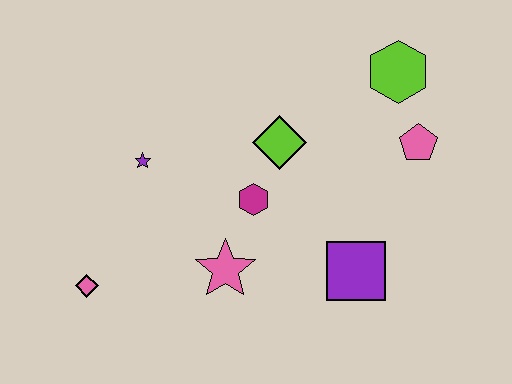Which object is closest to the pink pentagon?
The lime hexagon is closest to the pink pentagon.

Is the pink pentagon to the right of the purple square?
Yes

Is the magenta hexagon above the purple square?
Yes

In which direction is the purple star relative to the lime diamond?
The purple star is to the left of the lime diamond.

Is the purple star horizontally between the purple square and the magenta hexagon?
No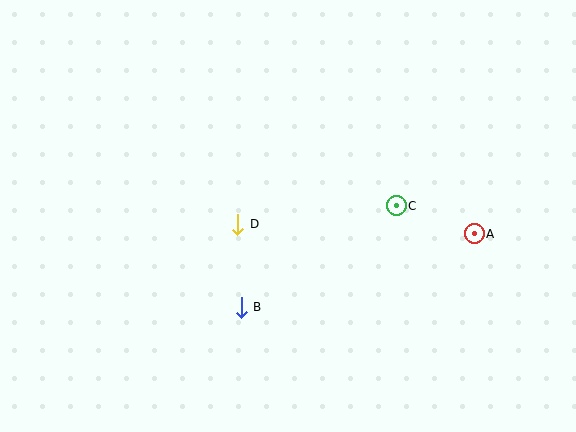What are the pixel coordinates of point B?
Point B is at (241, 308).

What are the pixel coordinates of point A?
Point A is at (474, 234).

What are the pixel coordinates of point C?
Point C is at (396, 206).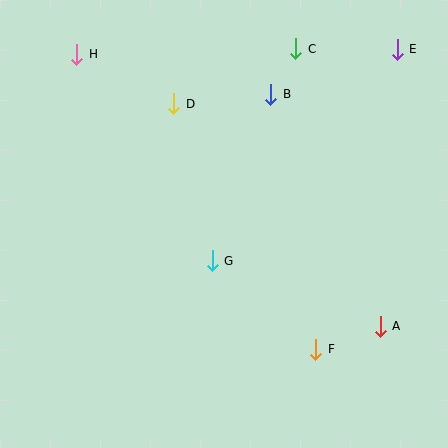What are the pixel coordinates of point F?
Point F is at (316, 349).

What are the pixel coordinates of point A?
Point A is at (380, 326).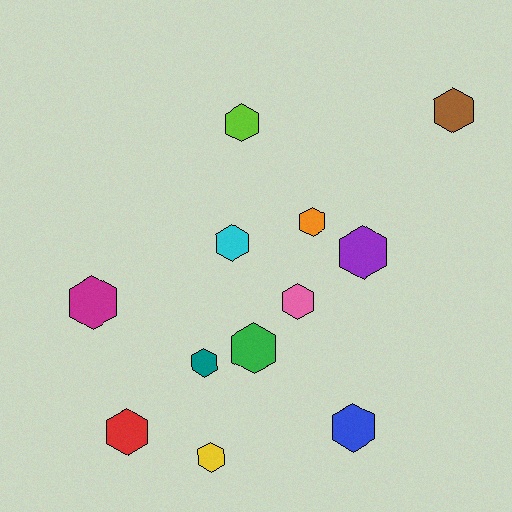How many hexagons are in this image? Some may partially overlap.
There are 12 hexagons.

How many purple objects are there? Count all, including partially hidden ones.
There is 1 purple object.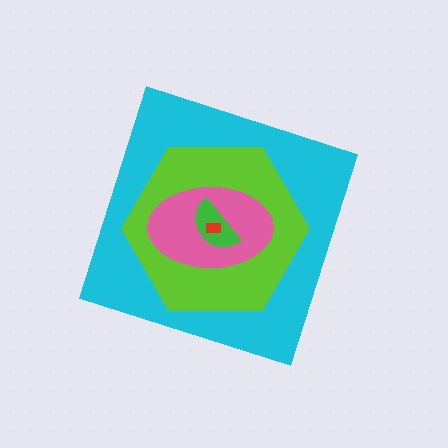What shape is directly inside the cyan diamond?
The lime hexagon.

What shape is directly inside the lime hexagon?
The pink ellipse.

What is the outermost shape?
The cyan diamond.